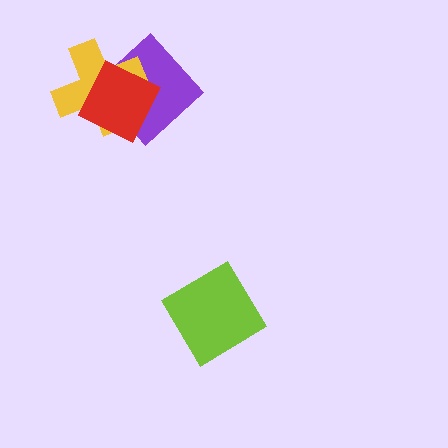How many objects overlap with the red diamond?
2 objects overlap with the red diamond.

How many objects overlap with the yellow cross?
2 objects overlap with the yellow cross.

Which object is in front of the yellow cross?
The red diamond is in front of the yellow cross.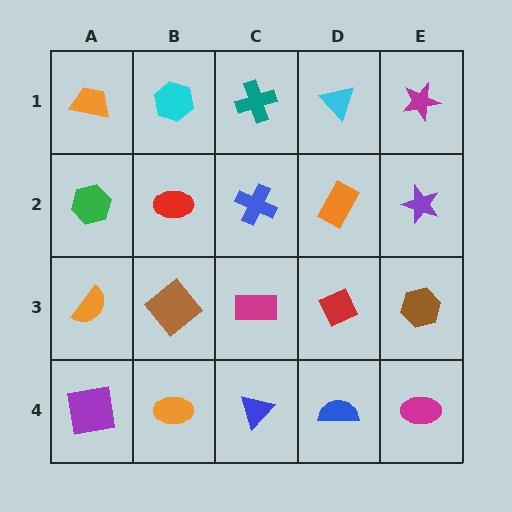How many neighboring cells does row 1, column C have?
3.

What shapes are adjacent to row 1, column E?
A purple star (row 2, column E), a cyan triangle (row 1, column D).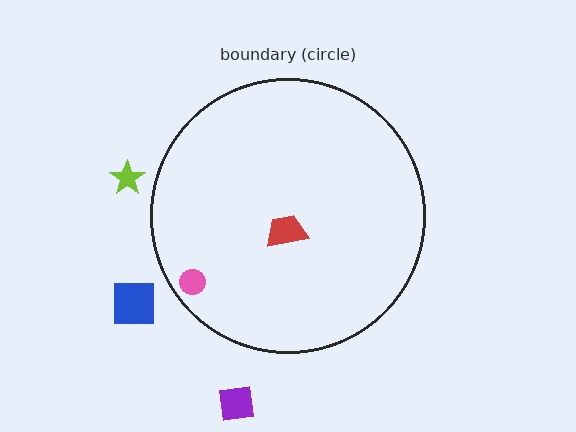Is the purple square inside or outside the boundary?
Outside.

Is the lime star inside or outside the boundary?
Outside.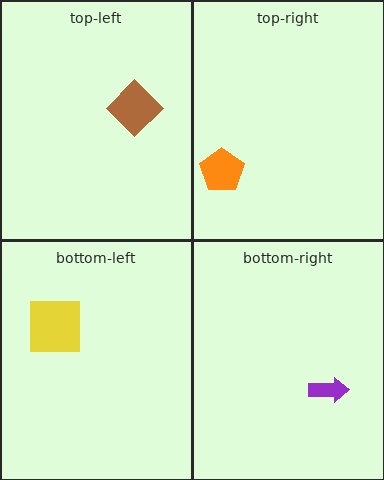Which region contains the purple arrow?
The bottom-right region.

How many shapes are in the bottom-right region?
1.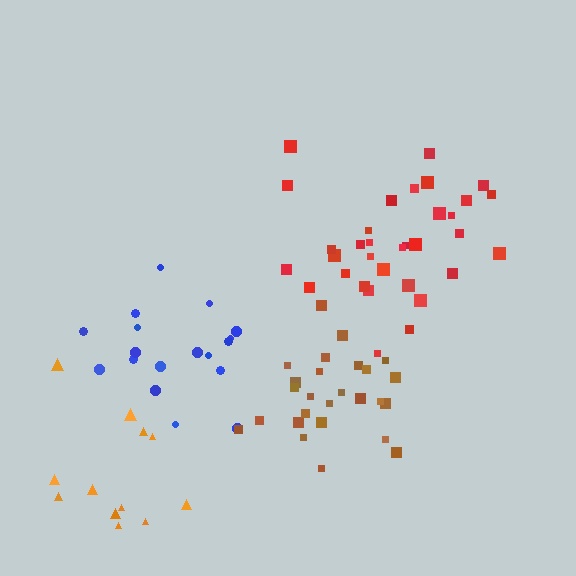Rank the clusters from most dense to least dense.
brown, red, blue, orange.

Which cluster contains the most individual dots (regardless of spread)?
Red (33).